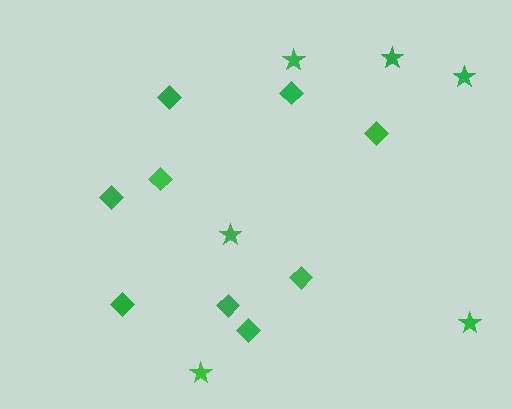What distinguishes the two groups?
There are 2 groups: one group of stars (6) and one group of diamonds (9).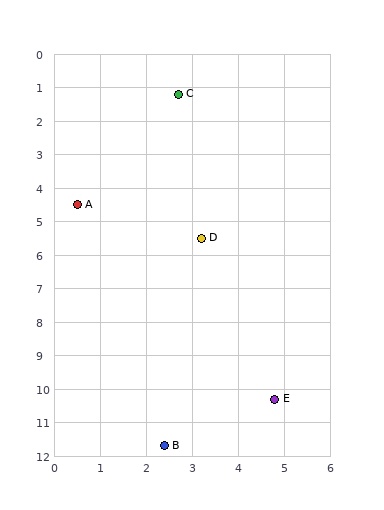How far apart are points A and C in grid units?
Points A and C are about 4.0 grid units apart.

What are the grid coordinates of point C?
Point C is at approximately (2.7, 1.2).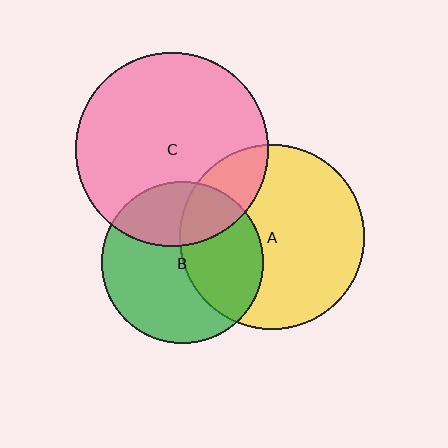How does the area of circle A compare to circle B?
Approximately 1.3 times.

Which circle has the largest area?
Circle C (pink).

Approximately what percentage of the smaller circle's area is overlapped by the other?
Approximately 30%.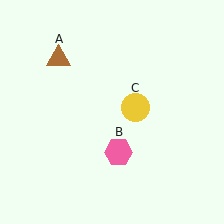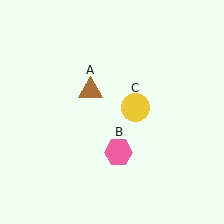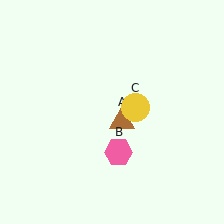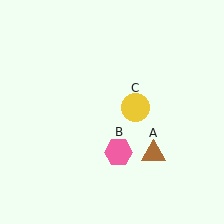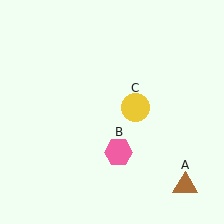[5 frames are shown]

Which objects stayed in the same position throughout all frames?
Pink hexagon (object B) and yellow circle (object C) remained stationary.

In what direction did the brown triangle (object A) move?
The brown triangle (object A) moved down and to the right.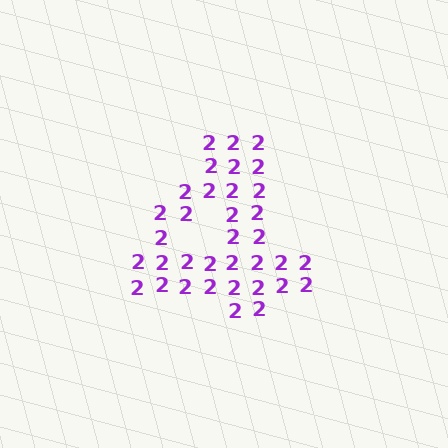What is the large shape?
The large shape is the digit 4.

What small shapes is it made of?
It is made of small digit 2's.